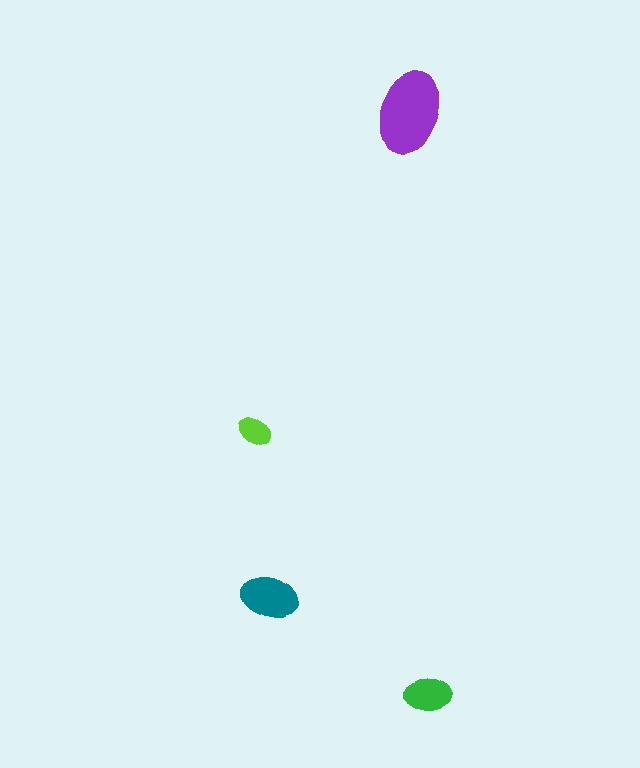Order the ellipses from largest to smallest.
the purple one, the teal one, the green one, the lime one.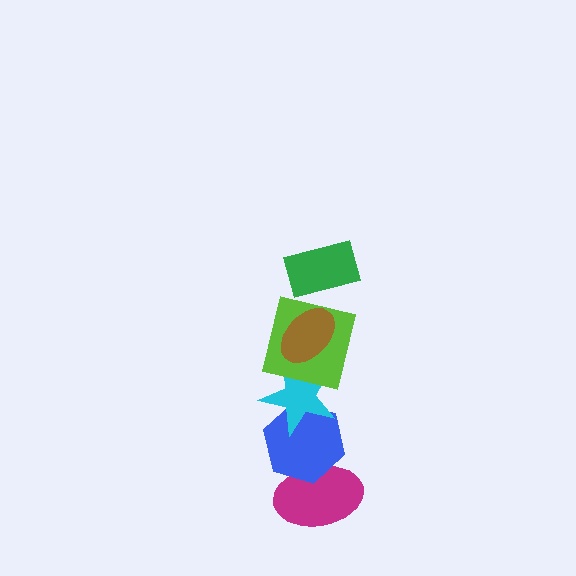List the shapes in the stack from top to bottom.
From top to bottom: the green rectangle, the brown ellipse, the lime square, the cyan star, the blue hexagon, the magenta ellipse.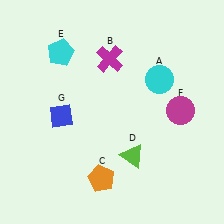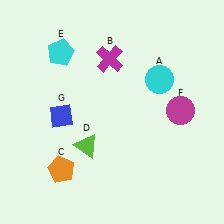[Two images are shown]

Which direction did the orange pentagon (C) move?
The orange pentagon (C) moved left.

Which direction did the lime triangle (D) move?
The lime triangle (D) moved left.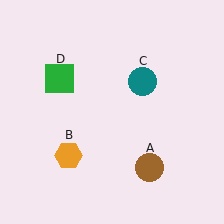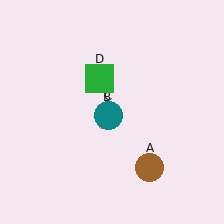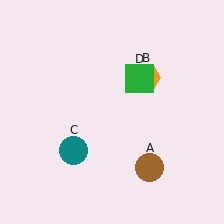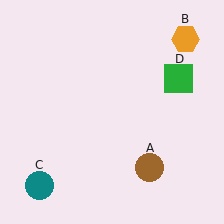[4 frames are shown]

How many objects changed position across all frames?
3 objects changed position: orange hexagon (object B), teal circle (object C), green square (object D).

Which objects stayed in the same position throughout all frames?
Brown circle (object A) remained stationary.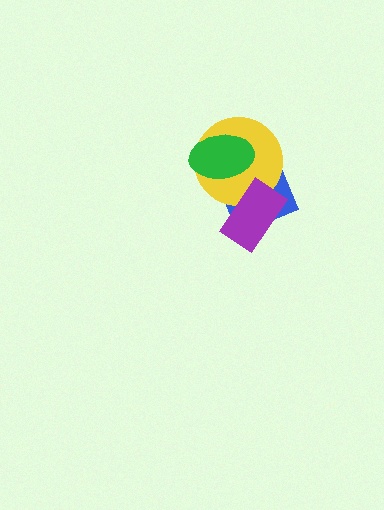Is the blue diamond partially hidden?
Yes, it is partially covered by another shape.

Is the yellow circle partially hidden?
Yes, it is partially covered by another shape.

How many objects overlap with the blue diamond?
3 objects overlap with the blue diamond.